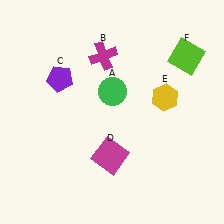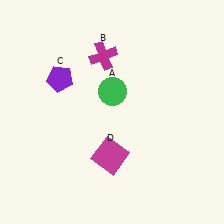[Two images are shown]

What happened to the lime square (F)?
The lime square (F) was removed in Image 2. It was in the top-right area of Image 1.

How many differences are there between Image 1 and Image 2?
There are 2 differences between the two images.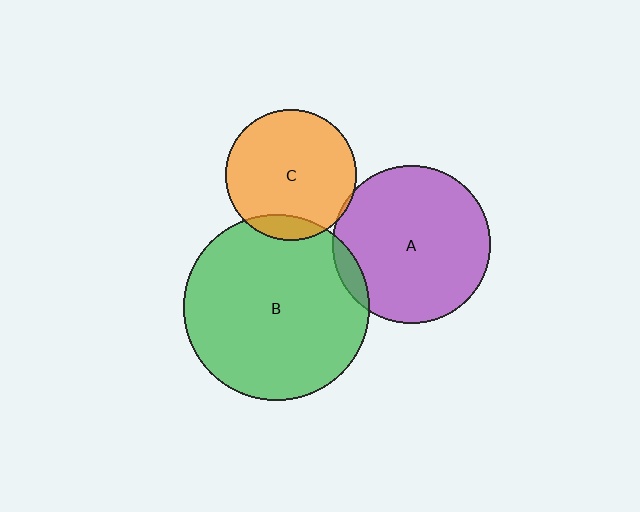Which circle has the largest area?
Circle B (green).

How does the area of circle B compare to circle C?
Approximately 2.0 times.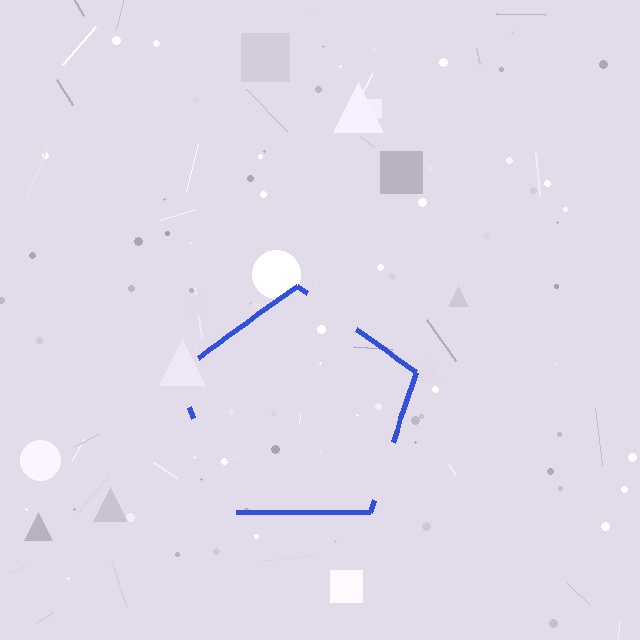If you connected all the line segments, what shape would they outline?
They would outline a pentagon.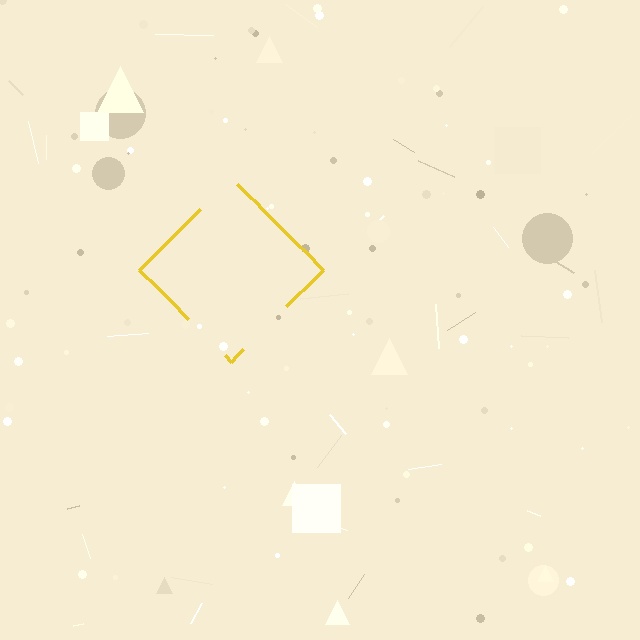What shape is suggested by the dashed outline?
The dashed outline suggests a diamond.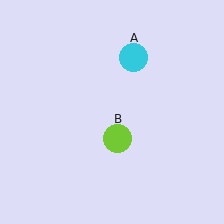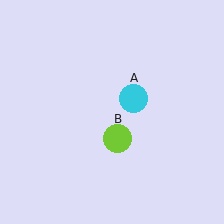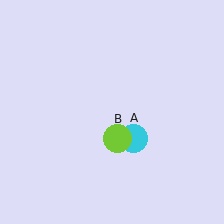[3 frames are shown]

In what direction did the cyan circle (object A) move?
The cyan circle (object A) moved down.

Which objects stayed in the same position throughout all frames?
Lime circle (object B) remained stationary.